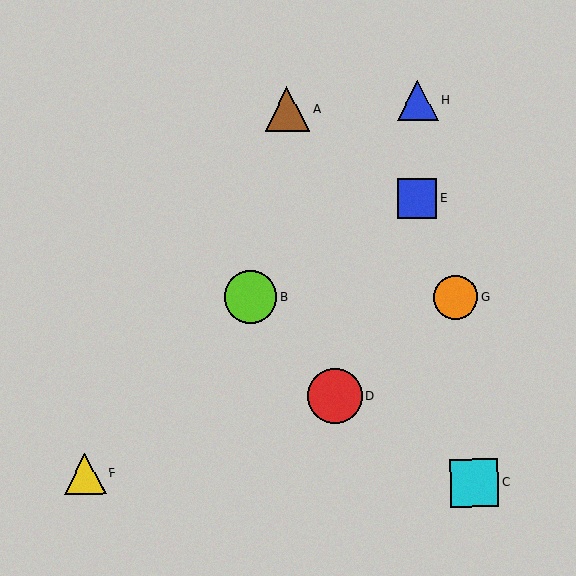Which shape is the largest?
The red circle (labeled D) is the largest.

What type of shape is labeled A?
Shape A is a brown triangle.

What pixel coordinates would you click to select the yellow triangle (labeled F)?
Click at (85, 473) to select the yellow triangle F.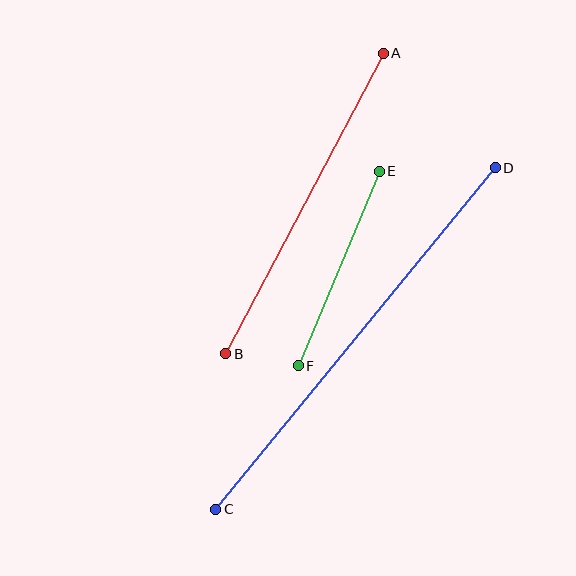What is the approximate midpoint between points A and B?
The midpoint is at approximately (305, 204) pixels.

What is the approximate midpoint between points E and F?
The midpoint is at approximately (339, 269) pixels.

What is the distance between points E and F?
The distance is approximately 211 pixels.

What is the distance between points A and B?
The distance is approximately 340 pixels.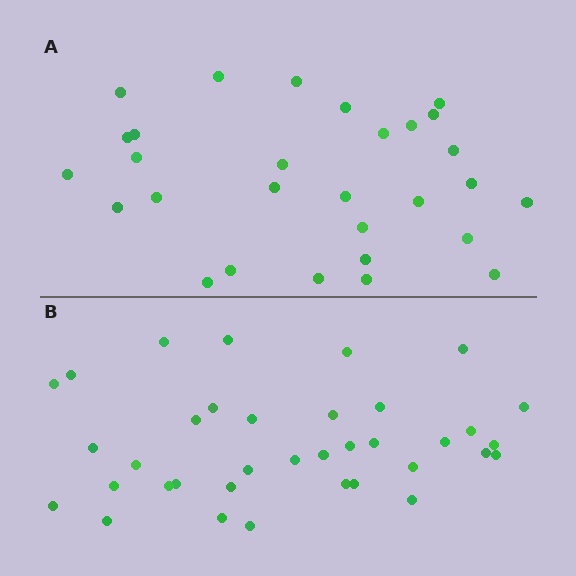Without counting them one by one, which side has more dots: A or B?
Region B (the bottom region) has more dots.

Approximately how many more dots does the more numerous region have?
Region B has roughly 8 or so more dots than region A.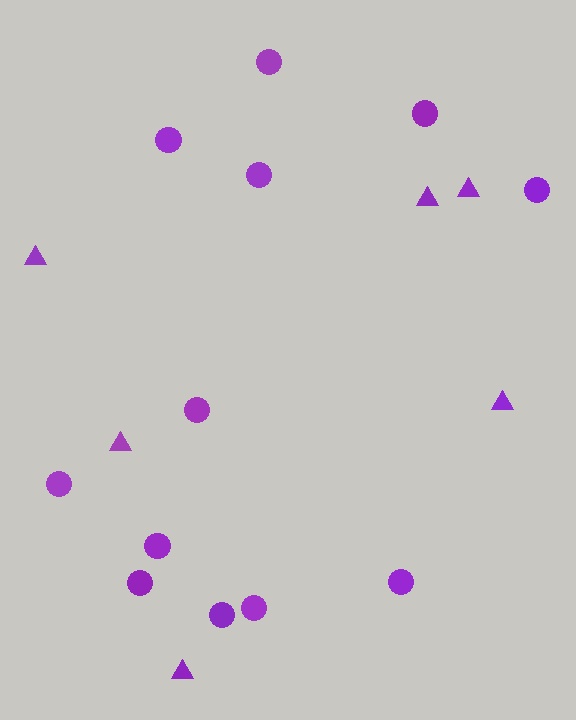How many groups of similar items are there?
There are 2 groups: one group of triangles (6) and one group of circles (12).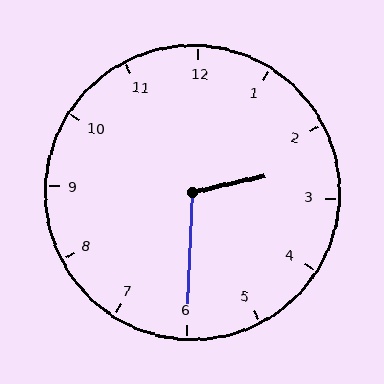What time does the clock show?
2:30.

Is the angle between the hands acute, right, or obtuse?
It is obtuse.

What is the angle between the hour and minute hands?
Approximately 105 degrees.